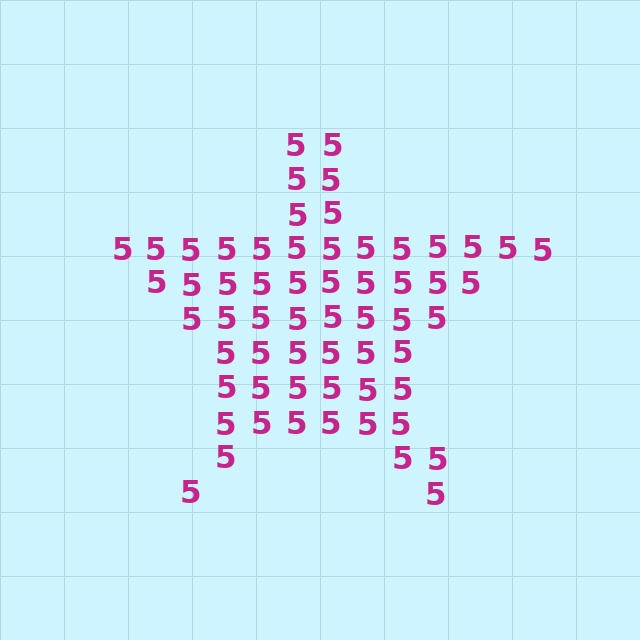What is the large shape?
The large shape is a star.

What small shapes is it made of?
It is made of small digit 5's.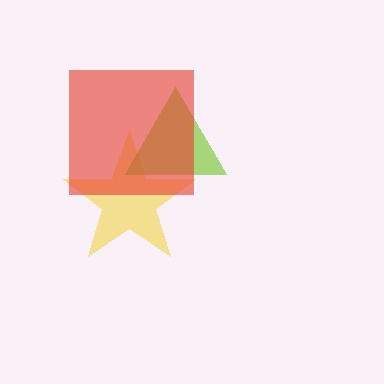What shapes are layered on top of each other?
The layered shapes are: a yellow star, a lime triangle, a red square.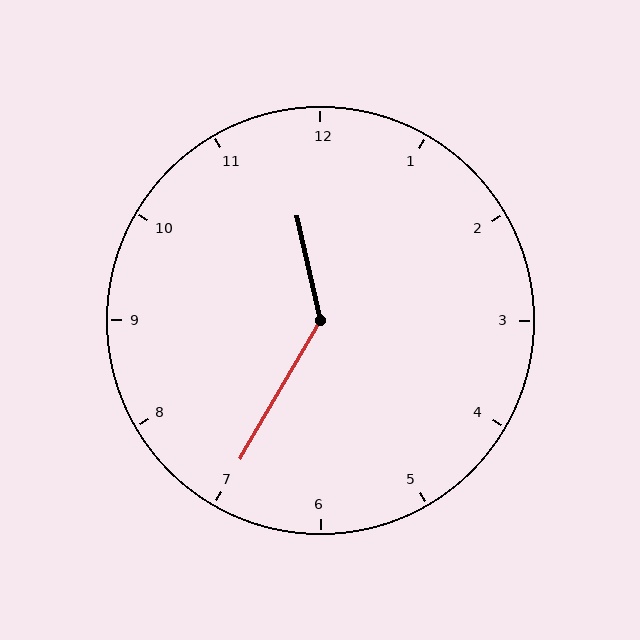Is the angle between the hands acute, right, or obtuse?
It is obtuse.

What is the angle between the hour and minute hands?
Approximately 138 degrees.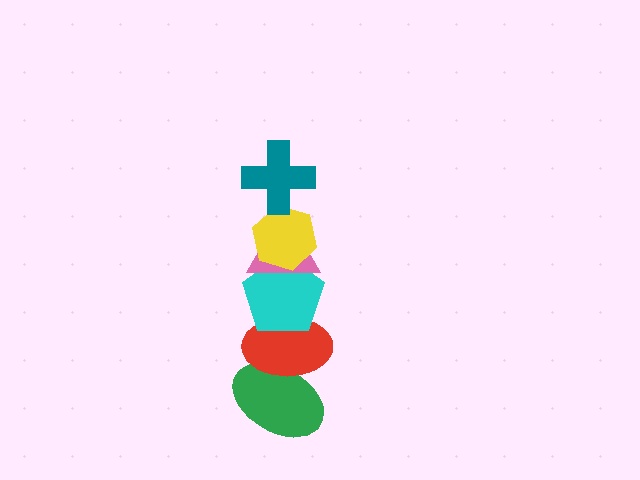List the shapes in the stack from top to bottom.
From top to bottom: the teal cross, the yellow hexagon, the pink triangle, the cyan pentagon, the red ellipse, the green ellipse.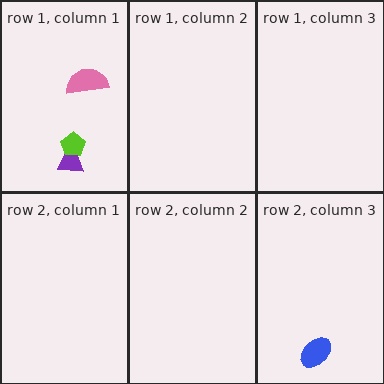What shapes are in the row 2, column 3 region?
The blue ellipse.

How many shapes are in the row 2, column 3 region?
1.